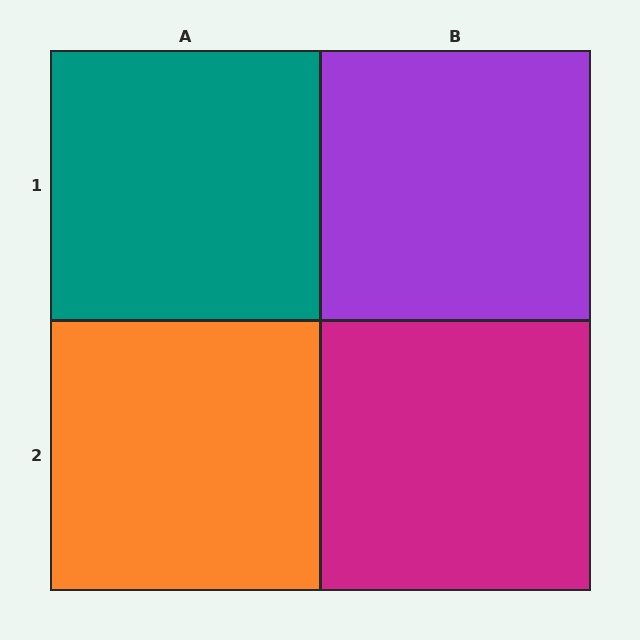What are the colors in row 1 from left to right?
Teal, purple.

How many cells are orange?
1 cell is orange.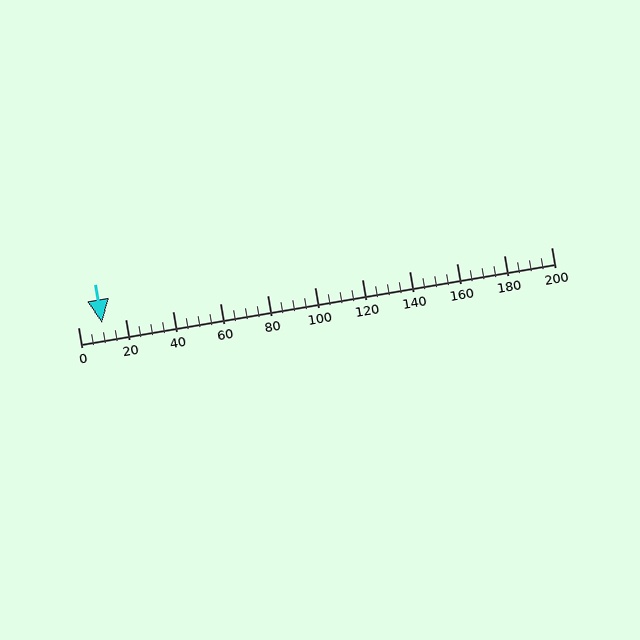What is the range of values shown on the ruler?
The ruler shows values from 0 to 200.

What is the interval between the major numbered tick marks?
The major tick marks are spaced 20 units apart.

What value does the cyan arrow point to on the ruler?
The cyan arrow points to approximately 10.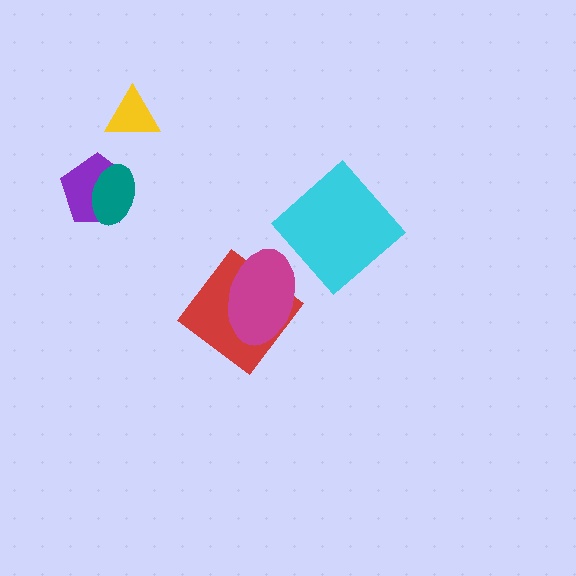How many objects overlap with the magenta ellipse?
1 object overlaps with the magenta ellipse.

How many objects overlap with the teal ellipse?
1 object overlaps with the teal ellipse.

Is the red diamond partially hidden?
Yes, it is partially covered by another shape.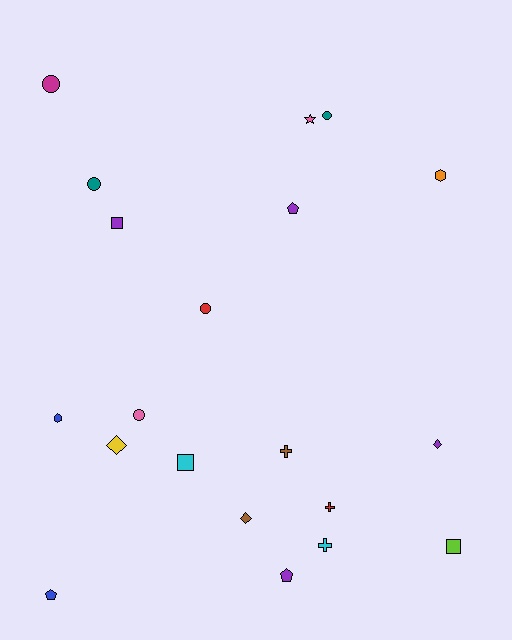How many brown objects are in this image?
There are 2 brown objects.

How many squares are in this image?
There are 3 squares.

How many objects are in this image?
There are 20 objects.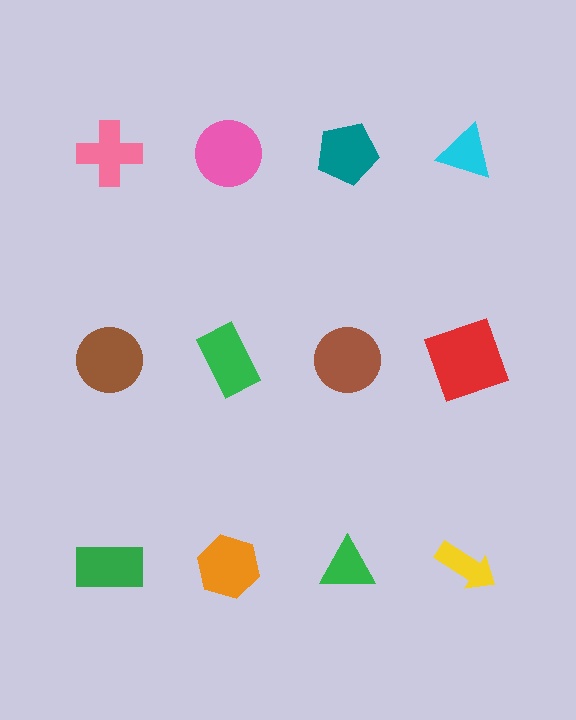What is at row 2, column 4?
A red square.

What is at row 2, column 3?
A brown circle.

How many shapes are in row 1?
4 shapes.